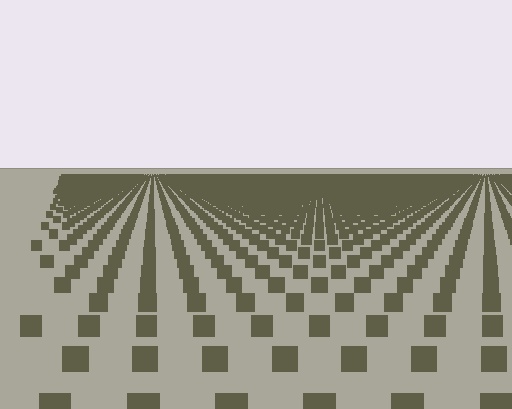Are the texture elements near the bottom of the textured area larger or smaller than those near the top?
Larger. Near the bottom, elements are closer to the viewer and appear at a bigger on-screen size.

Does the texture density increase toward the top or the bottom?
Density increases toward the top.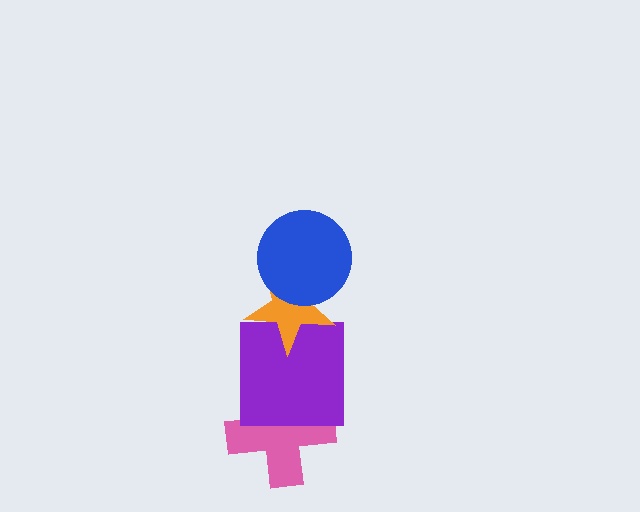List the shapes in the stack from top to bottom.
From top to bottom: the blue circle, the orange star, the purple square, the pink cross.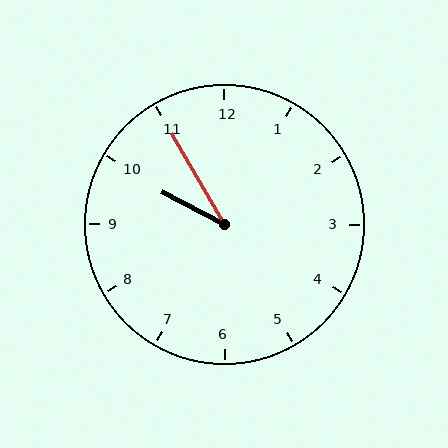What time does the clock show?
9:55.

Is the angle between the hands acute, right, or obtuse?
It is acute.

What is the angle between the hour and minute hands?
Approximately 32 degrees.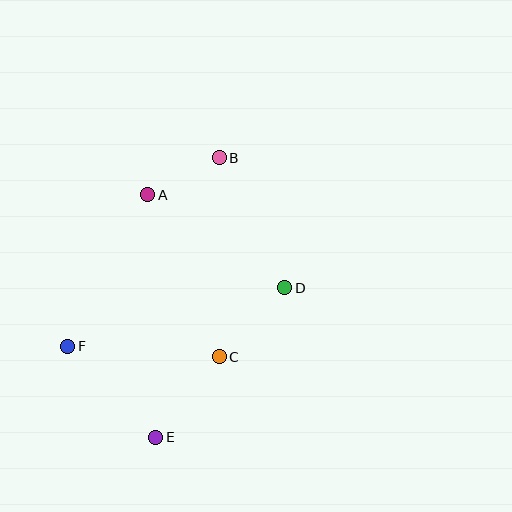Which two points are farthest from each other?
Points B and E are farthest from each other.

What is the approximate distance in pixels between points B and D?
The distance between B and D is approximately 146 pixels.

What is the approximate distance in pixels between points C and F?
The distance between C and F is approximately 152 pixels.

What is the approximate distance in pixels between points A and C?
The distance between A and C is approximately 177 pixels.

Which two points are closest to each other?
Points A and B are closest to each other.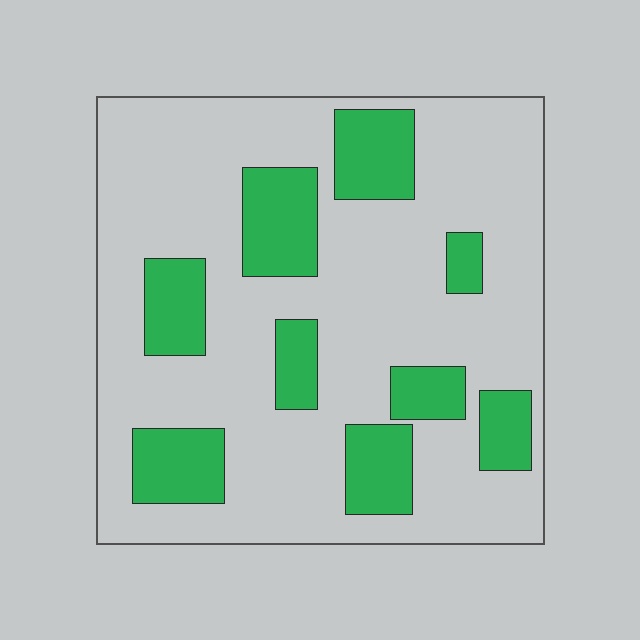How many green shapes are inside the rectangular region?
9.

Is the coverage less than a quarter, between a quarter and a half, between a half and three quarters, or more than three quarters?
Less than a quarter.